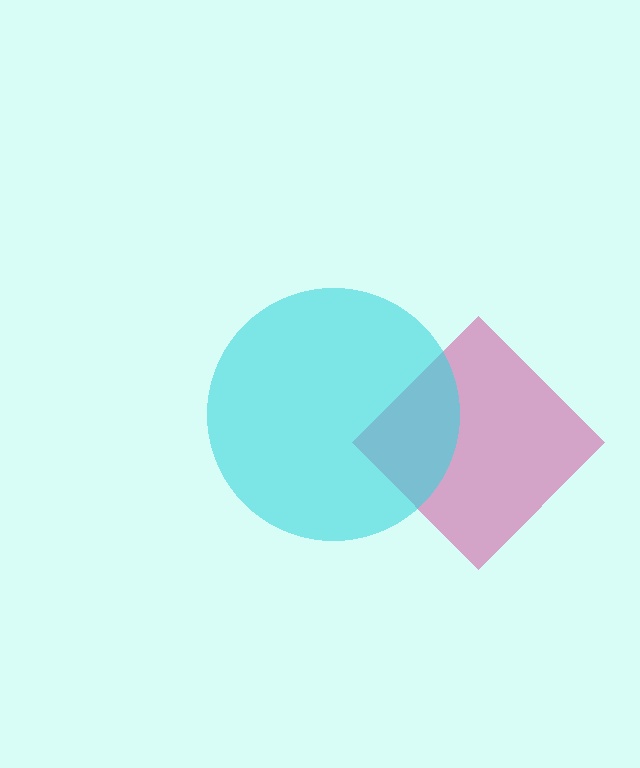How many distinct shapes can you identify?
There are 2 distinct shapes: a magenta diamond, a cyan circle.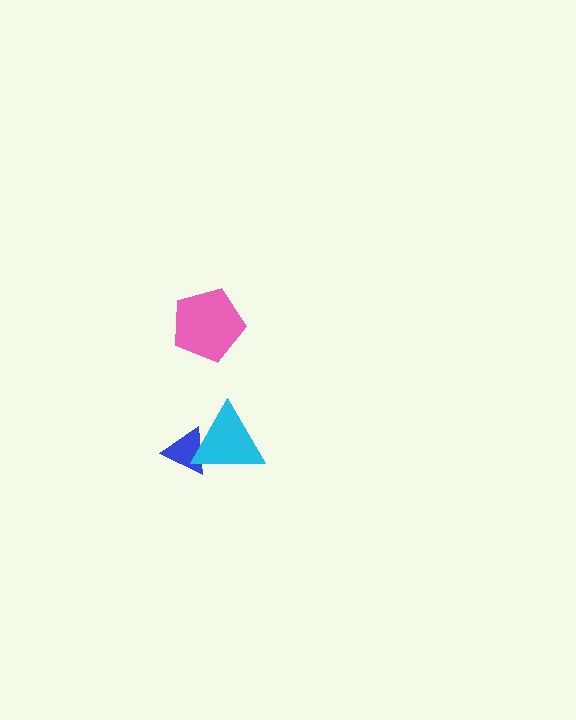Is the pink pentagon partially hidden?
No, no other shape covers it.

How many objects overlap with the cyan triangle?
1 object overlaps with the cyan triangle.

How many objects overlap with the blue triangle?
1 object overlaps with the blue triangle.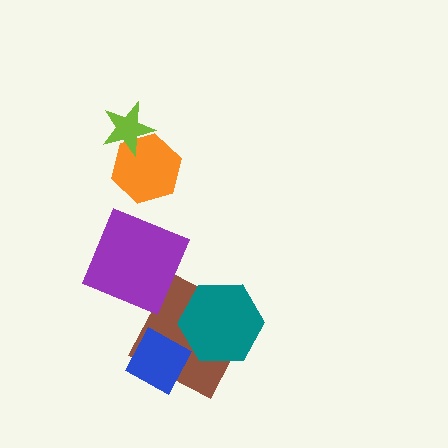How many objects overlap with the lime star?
1 object overlaps with the lime star.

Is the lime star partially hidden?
No, no other shape covers it.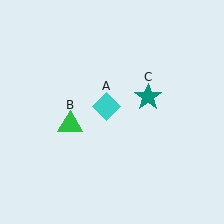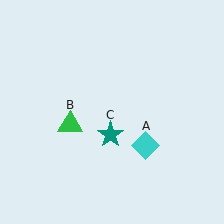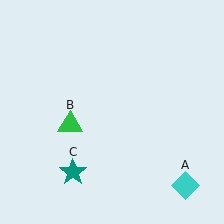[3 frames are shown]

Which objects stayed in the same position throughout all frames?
Green triangle (object B) remained stationary.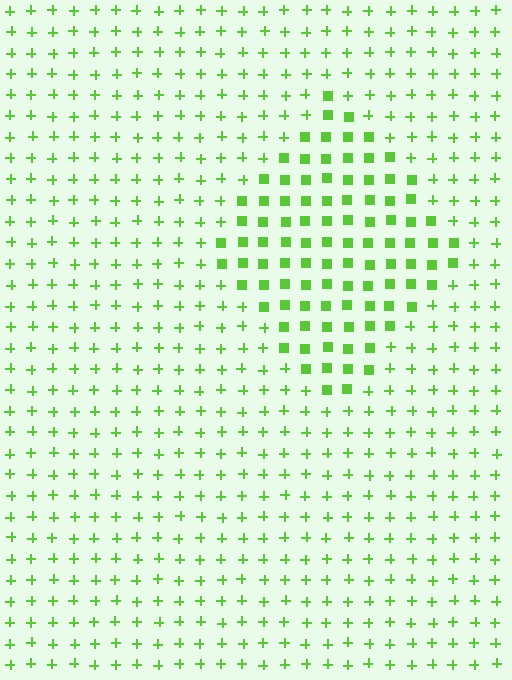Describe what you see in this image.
The image is filled with small lime elements arranged in a uniform grid. A diamond-shaped region contains squares, while the surrounding area contains plus signs. The boundary is defined purely by the change in element shape.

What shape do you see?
I see a diamond.